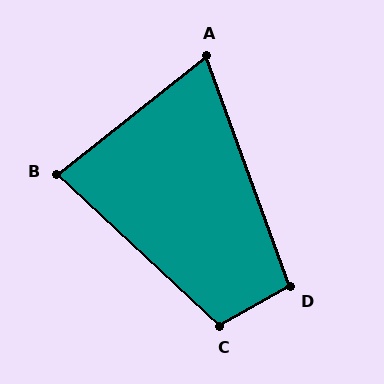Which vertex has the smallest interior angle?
A, at approximately 72 degrees.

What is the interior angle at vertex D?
Approximately 99 degrees (obtuse).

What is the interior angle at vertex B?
Approximately 81 degrees (acute).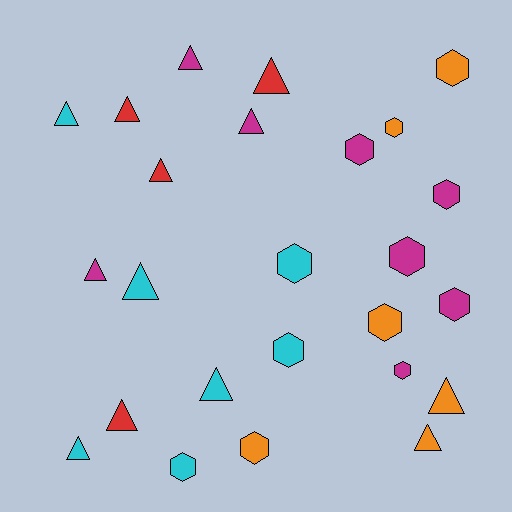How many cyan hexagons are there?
There are 3 cyan hexagons.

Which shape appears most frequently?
Triangle, with 13 objects.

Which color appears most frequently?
Magenta, with 8 objects.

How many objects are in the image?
There are 25 objects.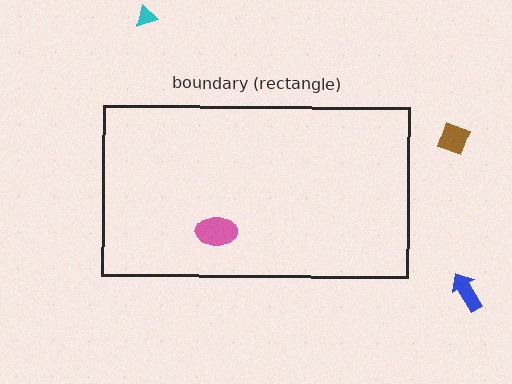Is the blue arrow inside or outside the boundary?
Outside.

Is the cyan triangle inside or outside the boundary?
Outside.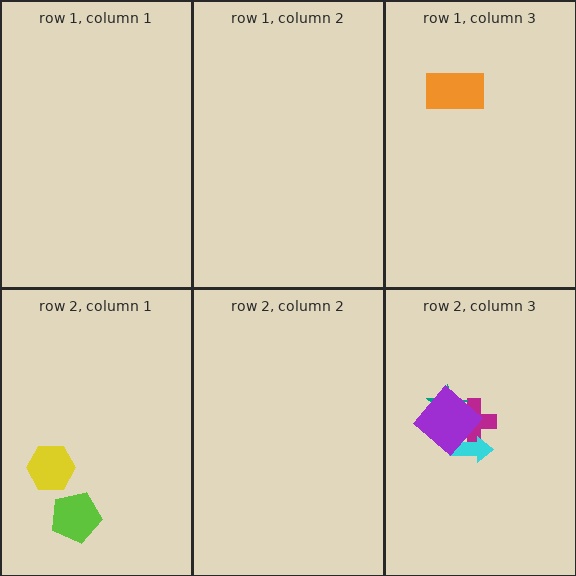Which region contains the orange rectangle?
The row 1, column 3 region.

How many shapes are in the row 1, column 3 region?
1.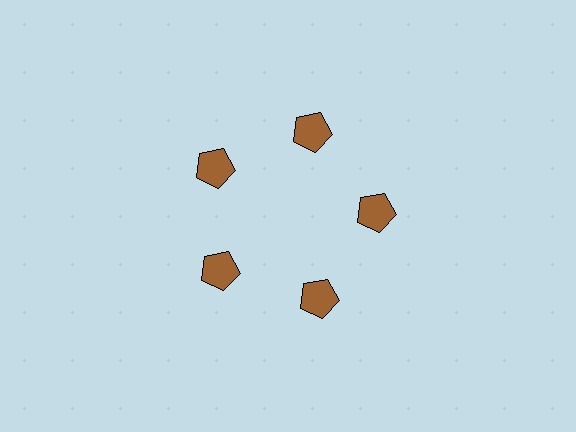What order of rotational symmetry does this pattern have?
This pattern has 5-fold rotational symmetry.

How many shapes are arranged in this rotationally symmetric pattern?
There are 5 shapes, arranged in 5 groups of 1.